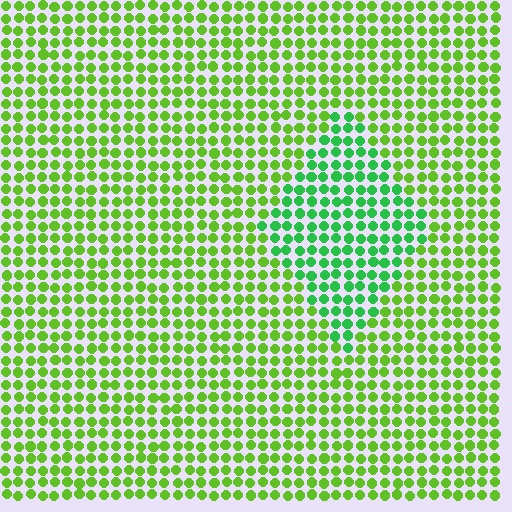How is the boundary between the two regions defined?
The boundary is defined purely by a slight shift in hue (about 35 degrees). Spacing, size, and orientation are identical on both sides.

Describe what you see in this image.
The image is filled with small lime elements in a uniform arrangement. A diamond-shaped region is visible where the elements are tinted to a slightly different hue, forming a subtle color boundary.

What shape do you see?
I see a diamond.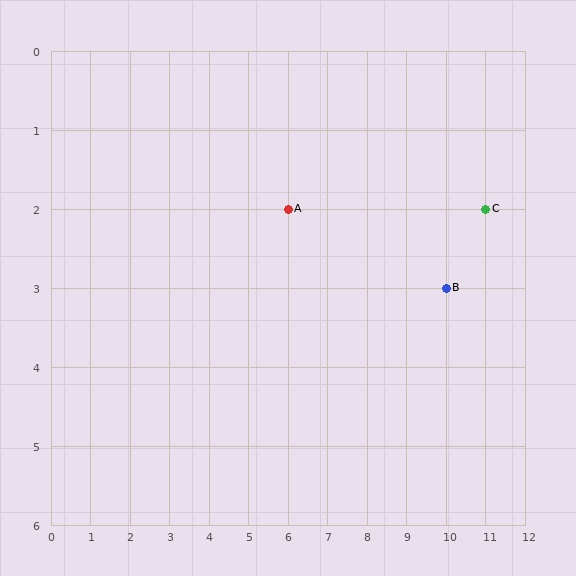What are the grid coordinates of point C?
Point C is at grid coordinates (11, 2).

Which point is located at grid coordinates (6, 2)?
Point A is at (6, 2).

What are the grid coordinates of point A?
Point A is at grid coordinates (6, 2).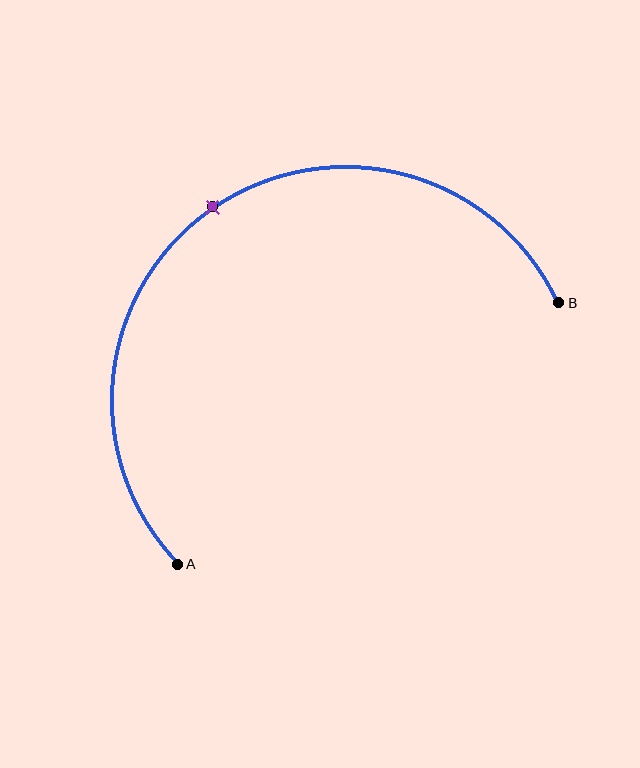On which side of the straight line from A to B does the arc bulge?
The arc bulges above and to the left of the straight line connecting A and B.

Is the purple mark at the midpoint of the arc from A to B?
Yes. The purple mark lies on the arc at equal arc-length from both A and B — it is the arc midpoint.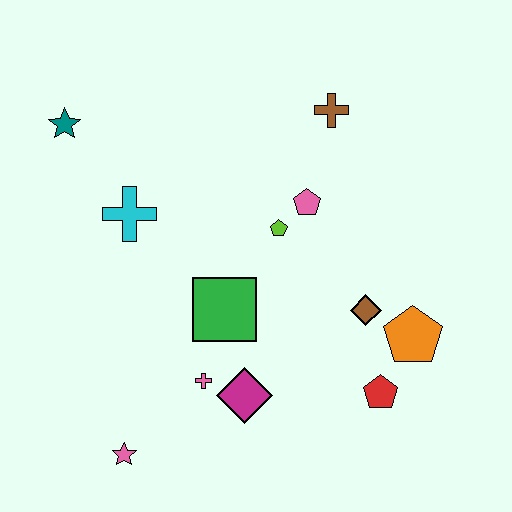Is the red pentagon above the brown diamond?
No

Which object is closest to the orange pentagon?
The brown diamond is closest to the orange pentagon.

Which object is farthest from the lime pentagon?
The pink star is farthest from the lime pentagon.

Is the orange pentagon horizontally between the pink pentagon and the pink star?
No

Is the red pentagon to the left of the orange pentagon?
Yes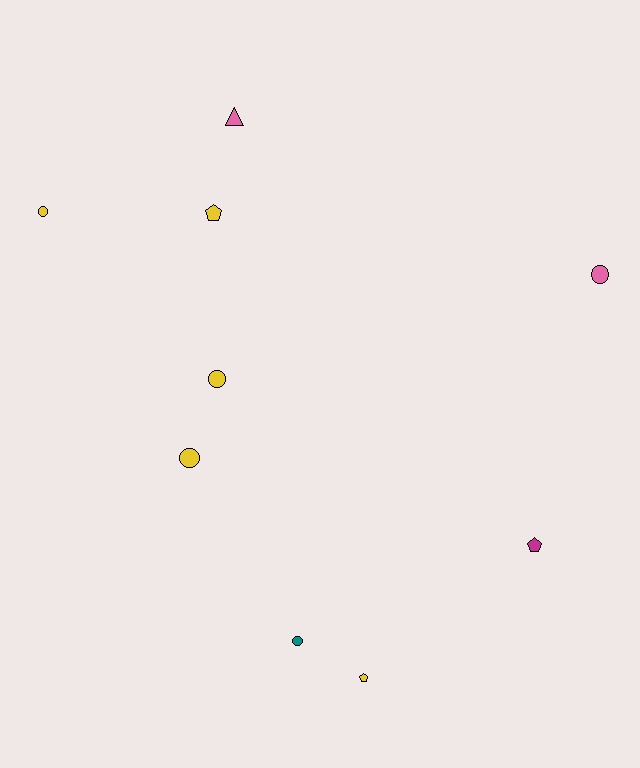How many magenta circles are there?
There are no magenta circles.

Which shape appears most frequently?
Circle, with 5 objects.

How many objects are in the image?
There are 9 objects.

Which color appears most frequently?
Yellow, with 5 objects.